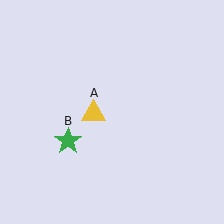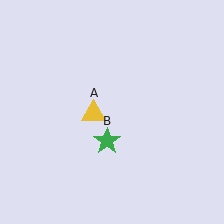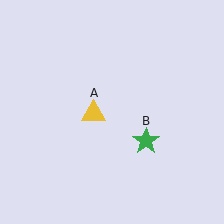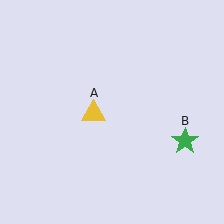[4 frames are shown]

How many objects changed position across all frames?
1 object changed position: green star (object B).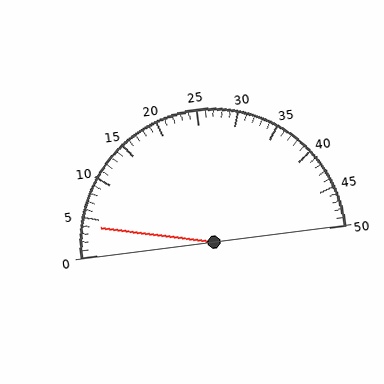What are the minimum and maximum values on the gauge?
The gauge ranges from 0 to 50.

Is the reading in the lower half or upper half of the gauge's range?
The reading is in the lower half of the range (0 to 50).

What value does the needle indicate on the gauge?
The needle indicates approximately 4.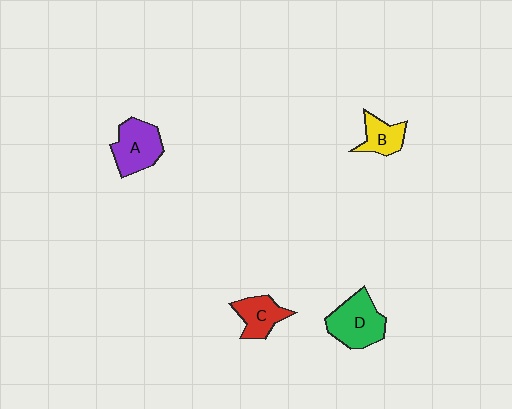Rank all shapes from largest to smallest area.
From largest to smallest: D (green), A (purple), C (red), B (yellow).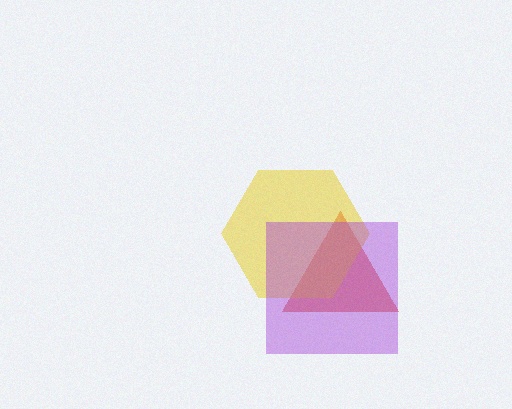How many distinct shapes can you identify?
There are 3 distinct shapes: a red triangle, a yellow hexagon, a purple square.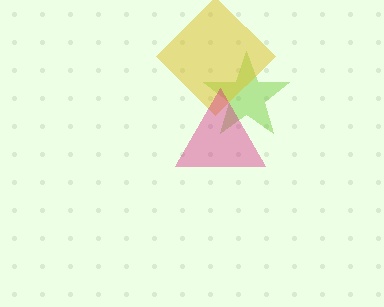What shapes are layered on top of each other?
The layered shapes are: a lime star, a yellow diamond, a magenta triangle.